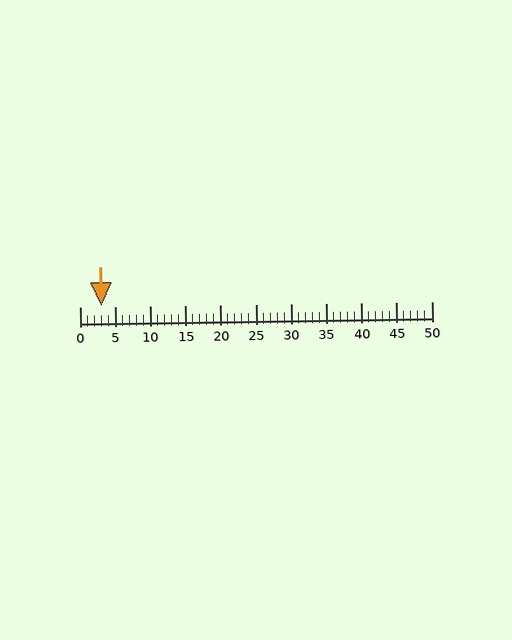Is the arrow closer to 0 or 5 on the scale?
The arrow is closer to 5.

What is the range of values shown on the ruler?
The ruler shows values from 0 to 50.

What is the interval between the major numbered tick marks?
The major tick marks are spaced 5 units apart.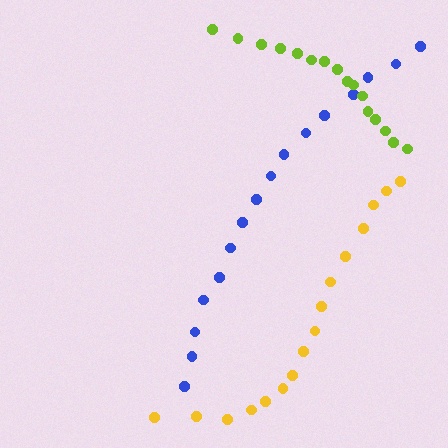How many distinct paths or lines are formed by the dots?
There are 3 distinct paths.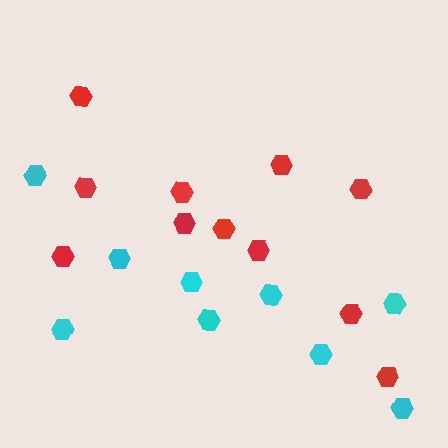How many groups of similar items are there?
There are 2 groups: one group of red hexagons (11) and one group of cyan hexagons (9).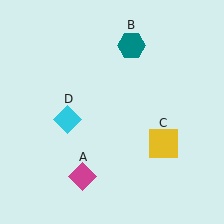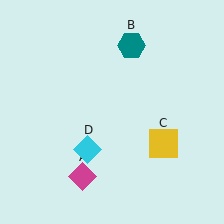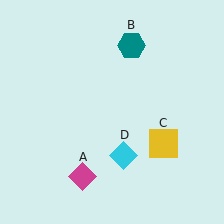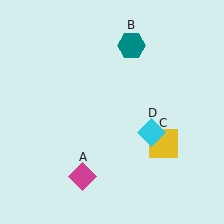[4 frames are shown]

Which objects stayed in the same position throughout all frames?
Magenta diamond (object A) and teal hexagon (object B) and yellow square (object C) remained stationary.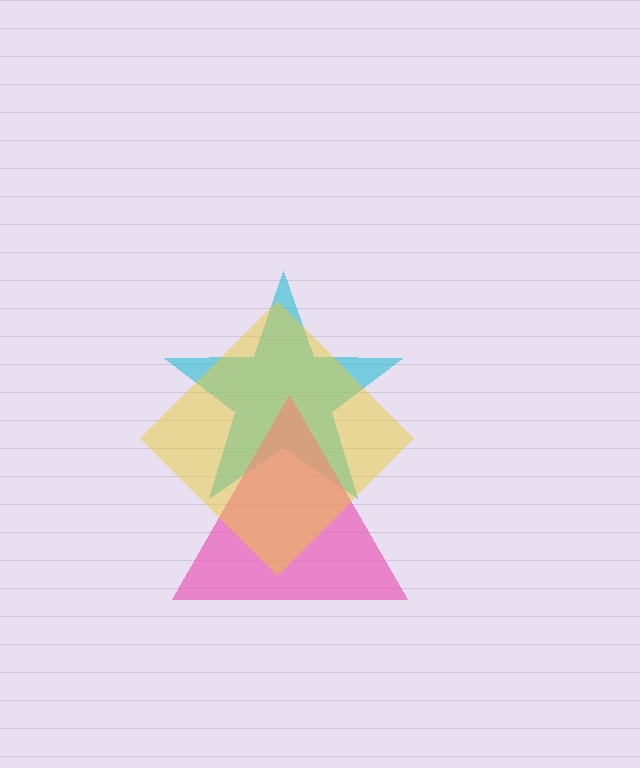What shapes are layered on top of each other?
The layered shapes are: a cyan star, a pink triangle, a yellow diamond.